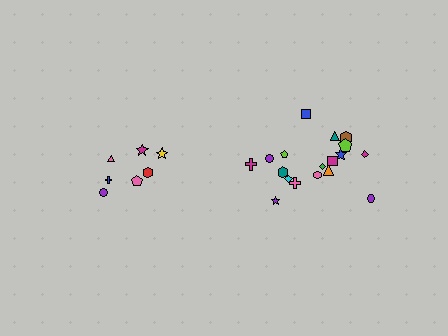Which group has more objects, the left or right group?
The right group.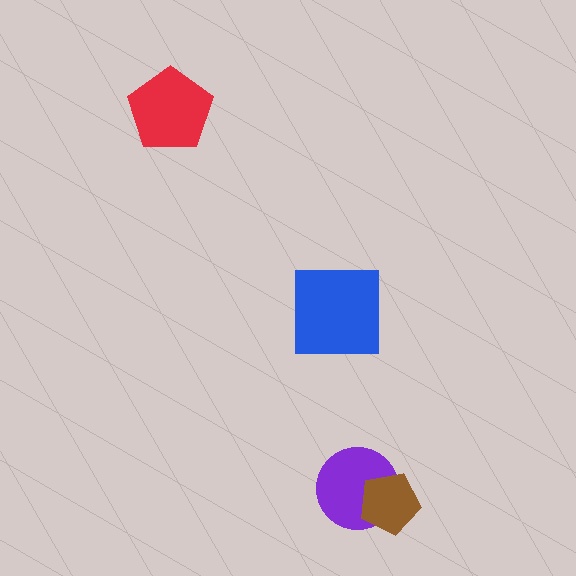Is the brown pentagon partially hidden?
No, no other shape covers it.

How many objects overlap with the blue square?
0 objects overlap with the blue square.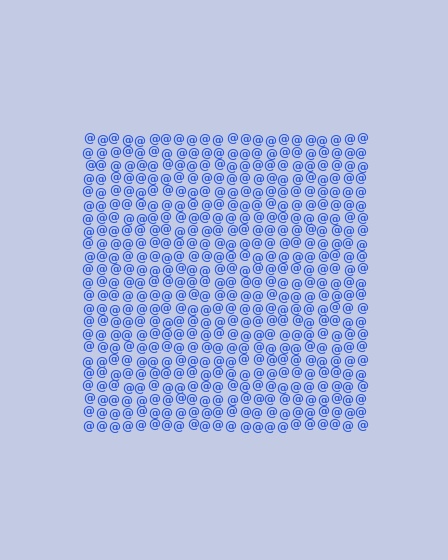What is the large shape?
The large shape is a square.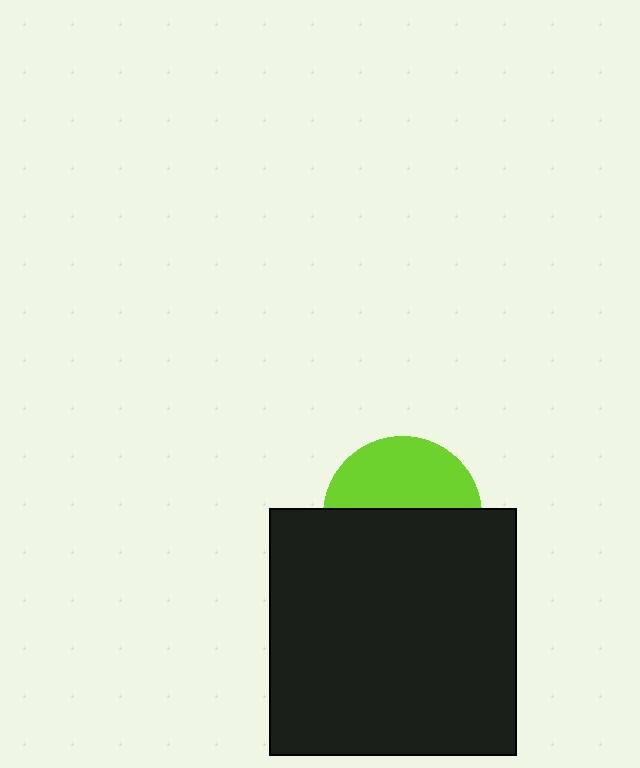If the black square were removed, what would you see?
You would see the complete lime circle.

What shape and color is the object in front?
The object in front is a black square.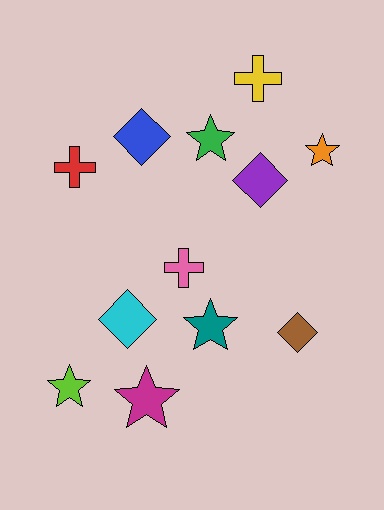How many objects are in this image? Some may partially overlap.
There are 12 objects.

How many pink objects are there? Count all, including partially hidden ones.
There is 1 pink object.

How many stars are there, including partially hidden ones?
There are 5 stars.